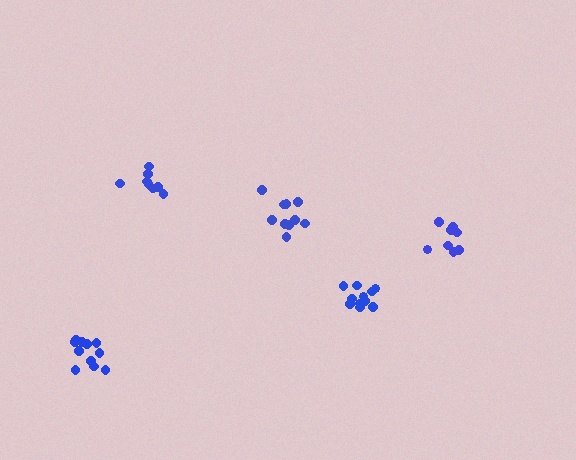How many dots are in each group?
Group 1: 11 dots, Group 2: 10 dots, Group 3: 11 dots, Group 4: 8 dots, Group 5: 8 dots (48 total).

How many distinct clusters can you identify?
There are 5 distinct clusters.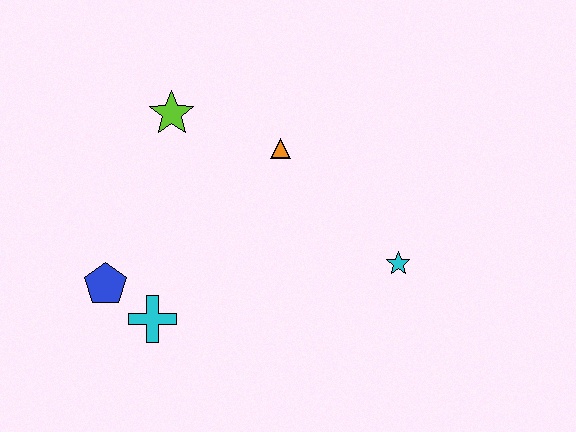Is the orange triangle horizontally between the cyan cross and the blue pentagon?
No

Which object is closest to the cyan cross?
The blue pentagon is closest to the cyan cross.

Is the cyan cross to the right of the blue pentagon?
Yes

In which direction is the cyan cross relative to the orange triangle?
The cyan cross is below the orange triangle.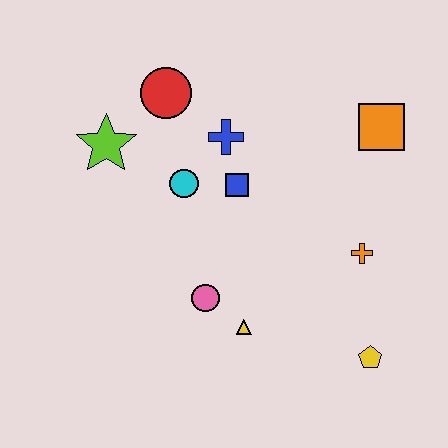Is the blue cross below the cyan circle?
No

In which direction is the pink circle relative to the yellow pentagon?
The pink circle is to the left of the yellow pentagon.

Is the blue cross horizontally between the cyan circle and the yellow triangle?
Yes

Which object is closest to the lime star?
The red circle is closest to the lime star.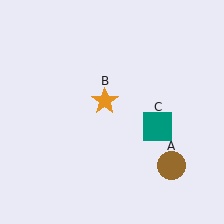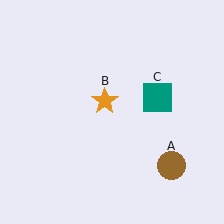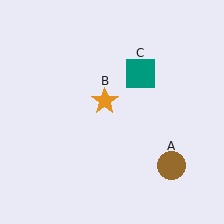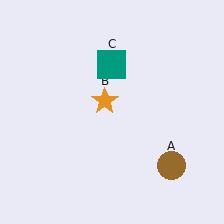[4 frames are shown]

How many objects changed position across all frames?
1 object changed position: teal square (object C).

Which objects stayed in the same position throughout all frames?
Brown circle (object A) and orange star (object B) remained stationary.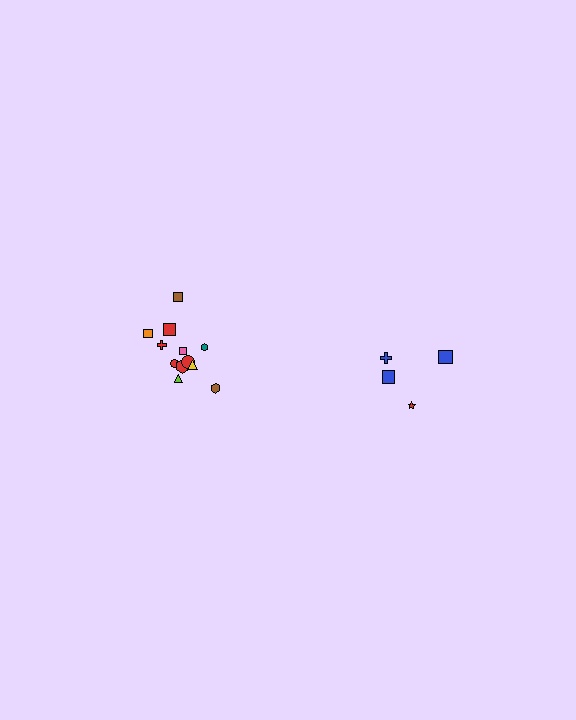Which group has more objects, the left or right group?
The left group.